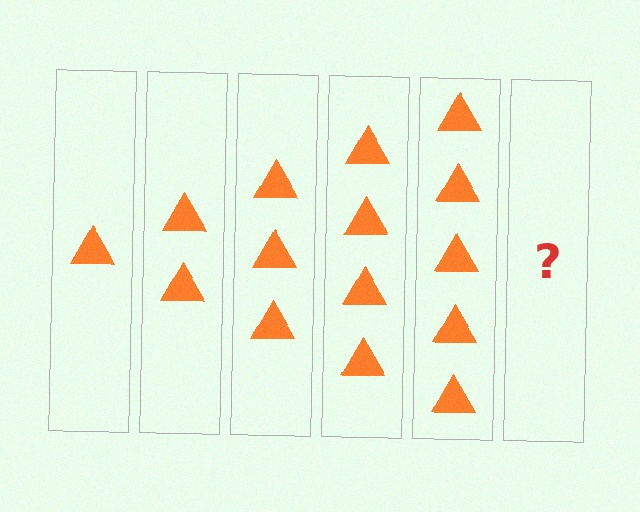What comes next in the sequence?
The next element should be 6 triangles.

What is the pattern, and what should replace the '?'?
The pattern is that each step adds one more triangle. The '?' should be 6 triangles.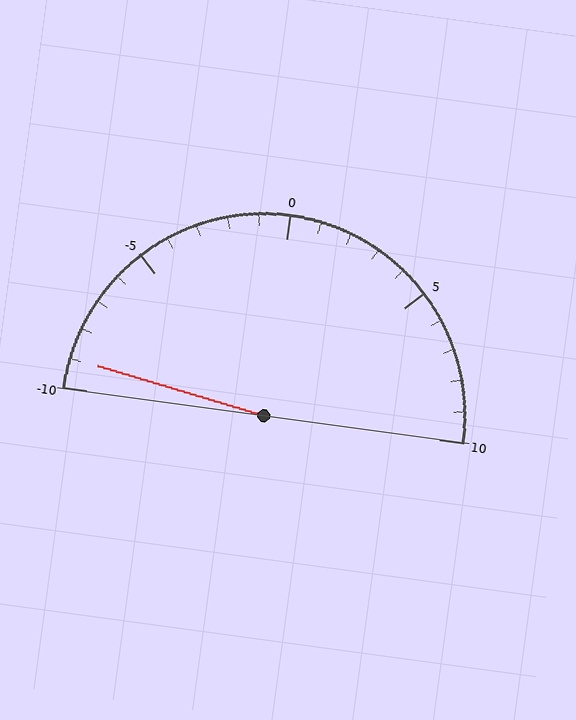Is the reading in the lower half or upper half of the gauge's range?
The reading is in the lower half of the range (-10 to 10).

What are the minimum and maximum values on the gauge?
The gauge ranges from -10 to 10.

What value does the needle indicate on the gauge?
The needle indicates approximately -9.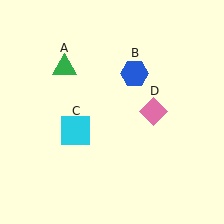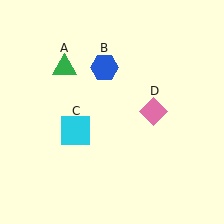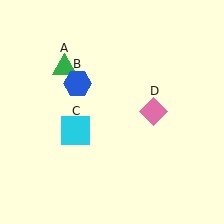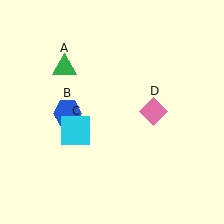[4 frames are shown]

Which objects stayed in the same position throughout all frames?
Green triangle (object A) and cyan square (object C) and pink diamond (object D) remained stationary.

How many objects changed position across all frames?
1 object changed position: blue hexagon (object B).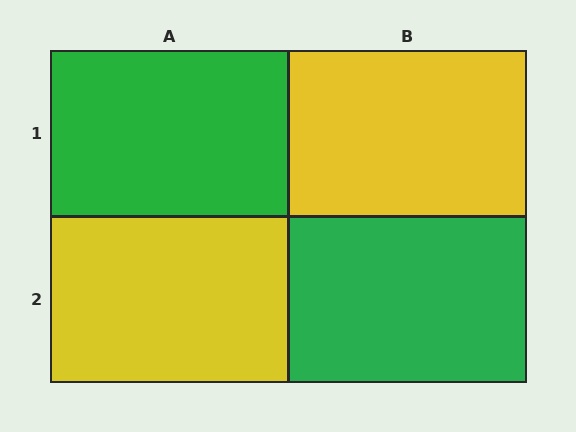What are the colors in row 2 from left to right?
Yellow, green.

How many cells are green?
2 cells are green.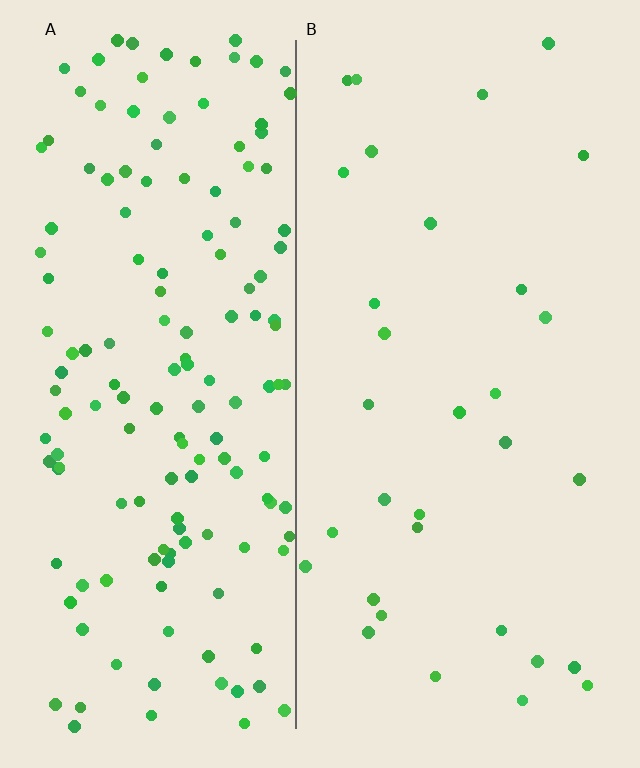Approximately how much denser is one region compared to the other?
Approximately 4.7× — region A over region B.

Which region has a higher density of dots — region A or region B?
A (the left).